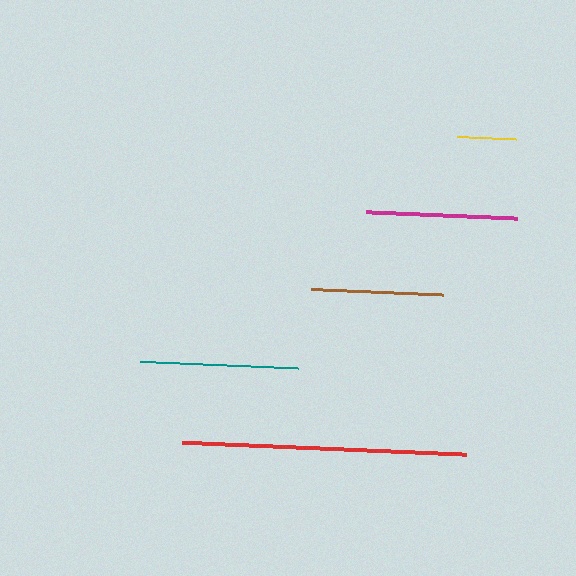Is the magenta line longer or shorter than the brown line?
The magenta line is longer than the brown line.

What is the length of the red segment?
The red segment is approximately 284 pixels long.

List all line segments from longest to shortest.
From longest to shortest: red, teal, magenta, brown, yellow.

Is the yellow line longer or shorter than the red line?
The red line is longer than the yellow line.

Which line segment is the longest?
The red line is the longest at approximately 284 pixels.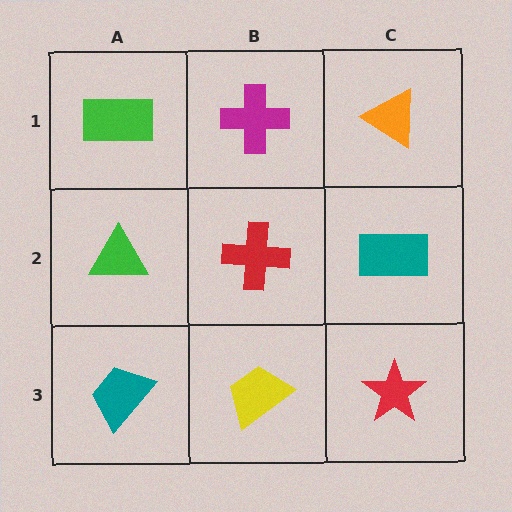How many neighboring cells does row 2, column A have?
3.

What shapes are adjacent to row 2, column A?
A green rectangle (row 1, column A), a teal trapezoid (row 3, column A), a red cross (row 2, column B).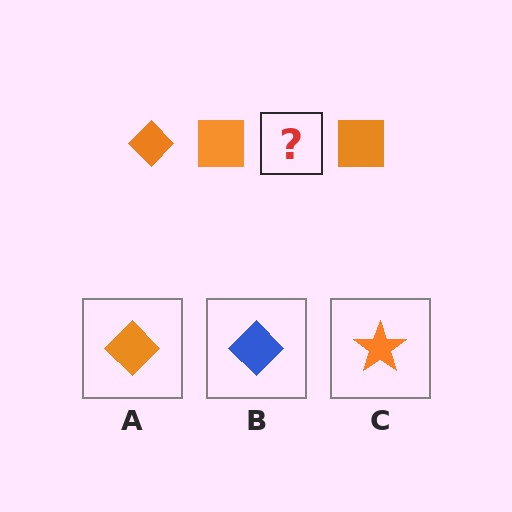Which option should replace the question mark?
Option A.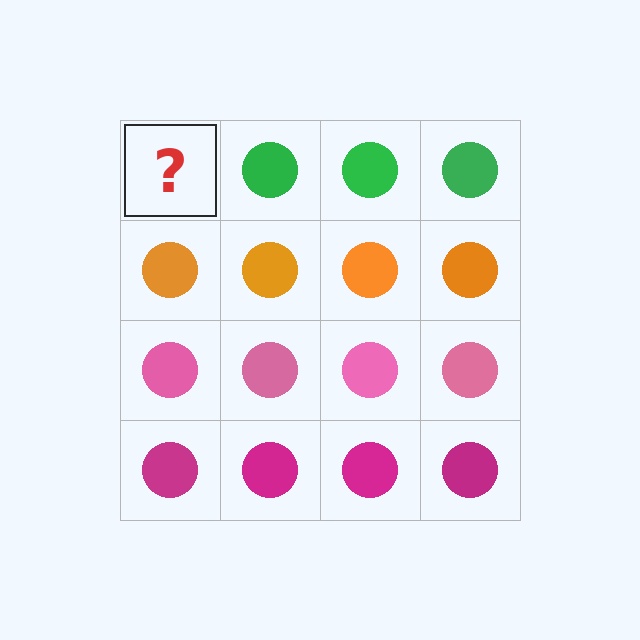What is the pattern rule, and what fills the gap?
The rule is that each row has a consistent color. The gap should be filled with a green circle.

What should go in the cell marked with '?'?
The missing cell should contain a green circle.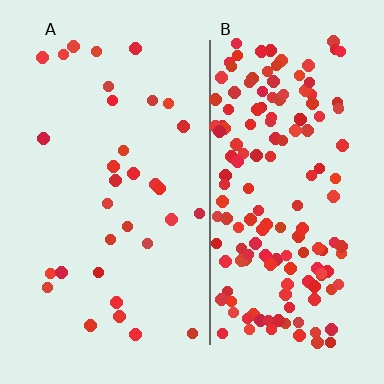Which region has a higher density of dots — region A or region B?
B (the right).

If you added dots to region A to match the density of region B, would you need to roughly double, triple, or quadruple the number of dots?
Approximately quadruple.